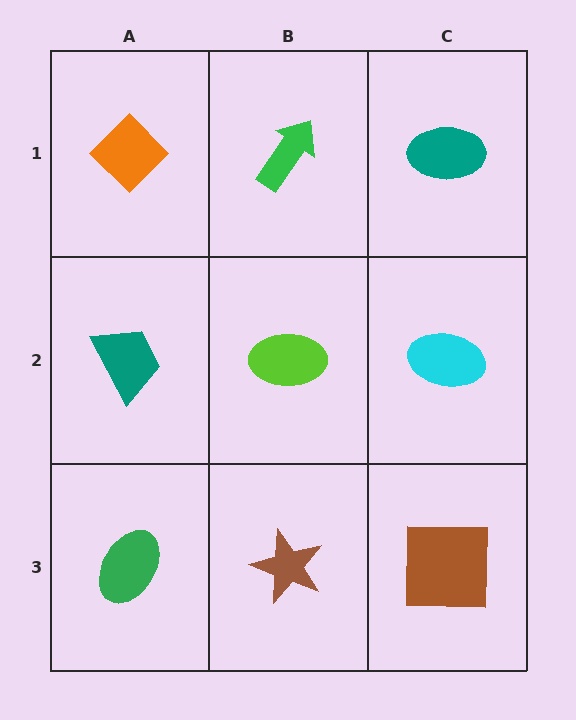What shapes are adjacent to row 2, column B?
A green arrow (row 1, column B), a brown star (row 3, column B), a teal trapezoid (row 2, column A), a cyan ellipse (row 2, column C).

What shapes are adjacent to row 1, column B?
A lime ellipse (row 2, column B), an orange diamond (row 1, column A), a teal ellipse (row 1, column C).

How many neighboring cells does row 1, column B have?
3.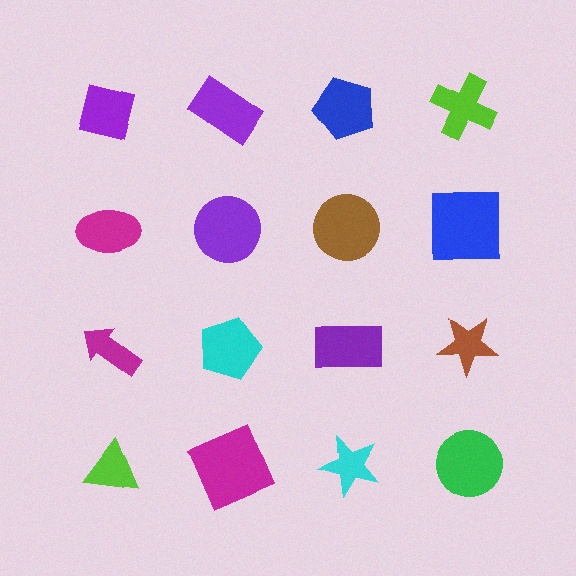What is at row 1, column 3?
A blue pentagon.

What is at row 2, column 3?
A brown circle.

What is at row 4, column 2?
A magenta square.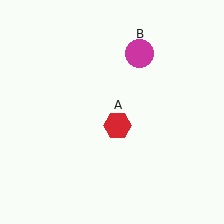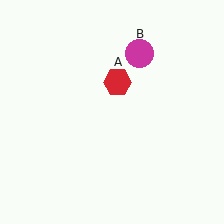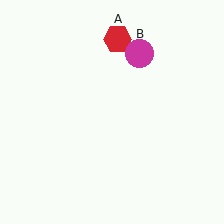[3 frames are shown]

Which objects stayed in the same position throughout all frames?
Magenta circle (object B) remained stationary.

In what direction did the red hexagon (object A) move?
The red hexagon (object A) moved up.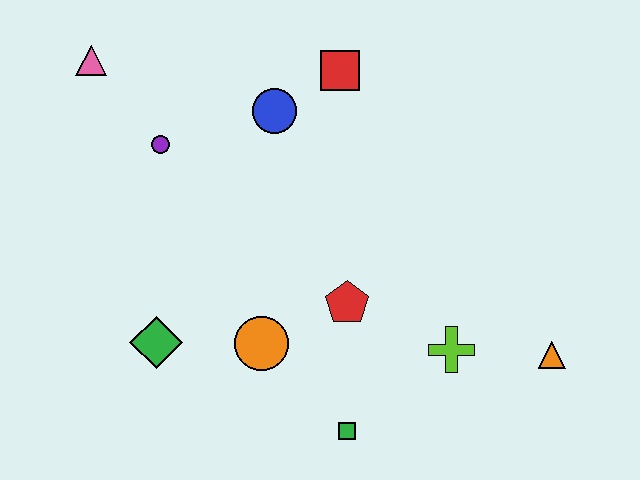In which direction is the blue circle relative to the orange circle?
The blue circle is above the orange circle.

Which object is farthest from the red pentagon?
The pink triangle is farthest from the red pentagon.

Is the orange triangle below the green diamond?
Yes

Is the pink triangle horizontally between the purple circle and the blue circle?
No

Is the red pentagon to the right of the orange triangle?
No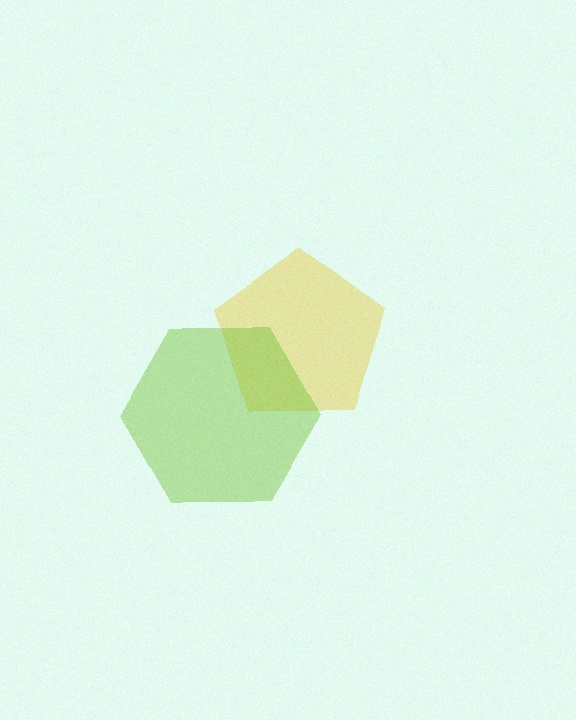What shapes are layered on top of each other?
The layered shapes are: a yellow pentagon, a lime hexagon.